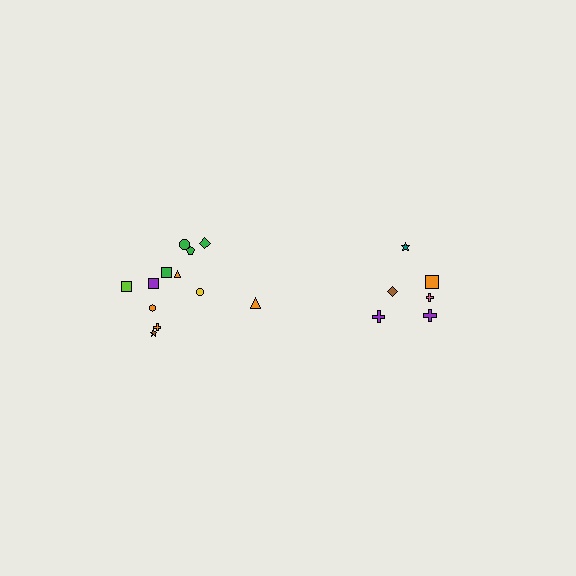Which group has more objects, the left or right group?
The left group.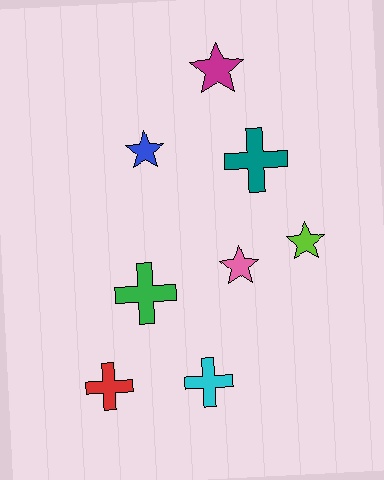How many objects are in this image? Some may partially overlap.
There are 8 objects.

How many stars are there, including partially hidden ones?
There are 4 stars.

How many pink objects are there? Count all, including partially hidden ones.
There is 1 pink object.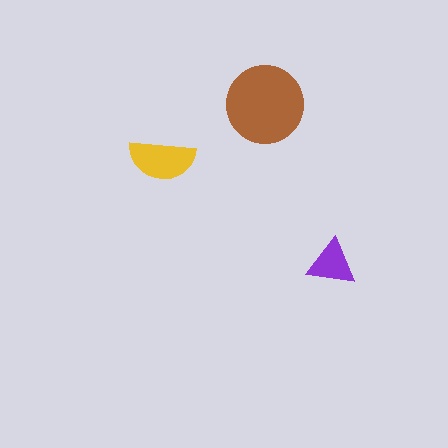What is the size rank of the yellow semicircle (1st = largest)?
2nd.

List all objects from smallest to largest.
The purple triangle, the yellow semicircle, the brown circle.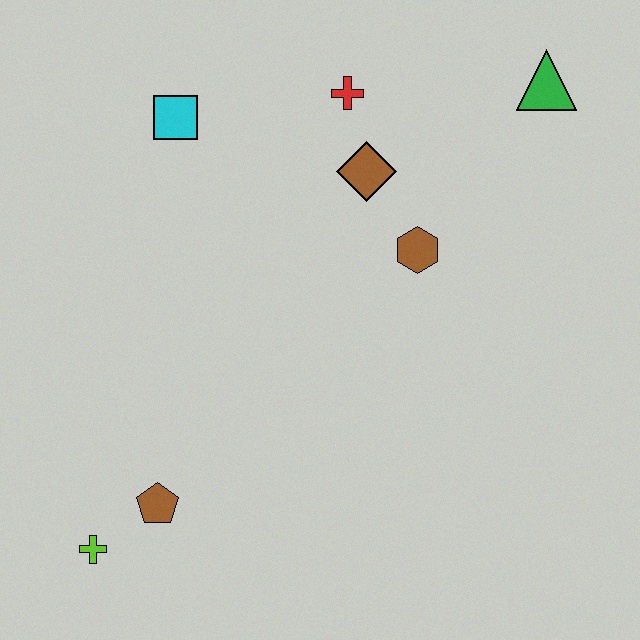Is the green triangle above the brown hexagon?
Yes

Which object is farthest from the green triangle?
The lime cross is farthest from the green triangle.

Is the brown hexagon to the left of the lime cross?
No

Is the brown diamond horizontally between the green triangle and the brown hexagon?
No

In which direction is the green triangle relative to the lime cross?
The green triangle is above the lime cross.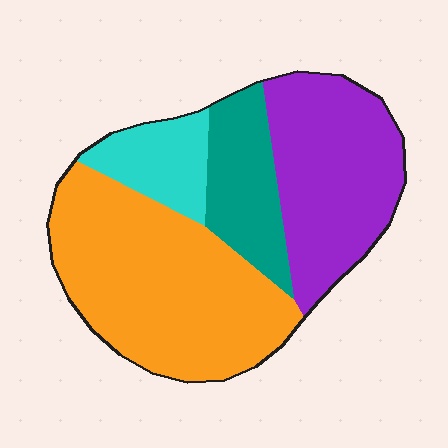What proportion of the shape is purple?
Purple covers about 30% of the shape.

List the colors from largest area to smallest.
From largest to smallest: orange, purple, teal, cyan.